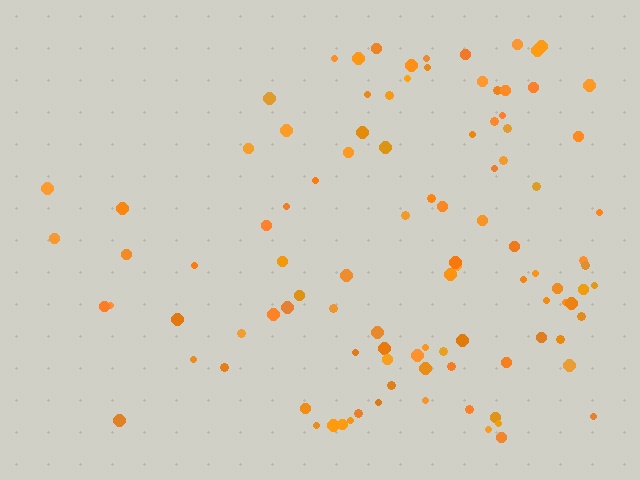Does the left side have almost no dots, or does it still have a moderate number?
Still a moderate number, just noticeably fewer than the right.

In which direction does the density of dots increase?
From left to right, with the right side densest.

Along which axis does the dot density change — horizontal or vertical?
Horizontal.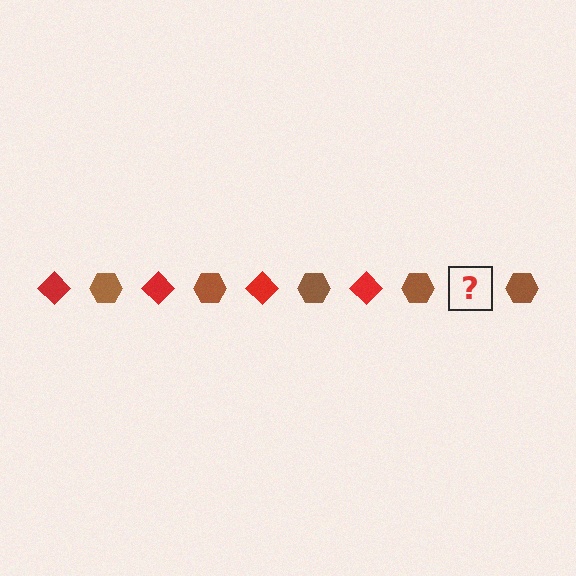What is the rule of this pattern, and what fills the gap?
The rule is that the pattern alternates between red diamond and brown hexagon. The gap should be filled with a red diamond.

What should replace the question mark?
The question mark should be replaced with a red diamond.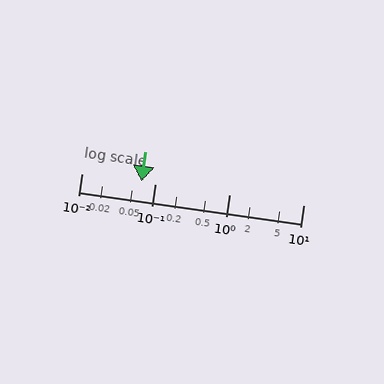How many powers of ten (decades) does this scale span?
The scale spans 3 decades, from 0.01 to 10.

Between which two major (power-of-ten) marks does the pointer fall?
The pointer is between 0.01 and 0.1.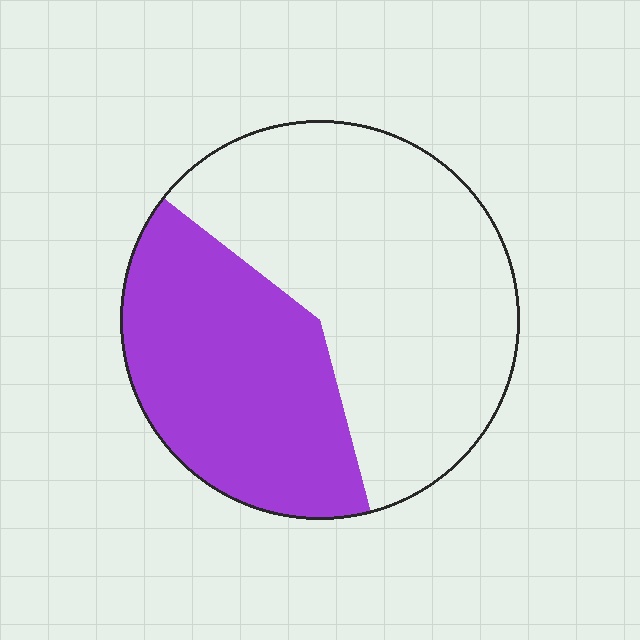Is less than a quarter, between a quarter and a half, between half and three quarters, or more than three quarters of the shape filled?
Between a quarter and a half.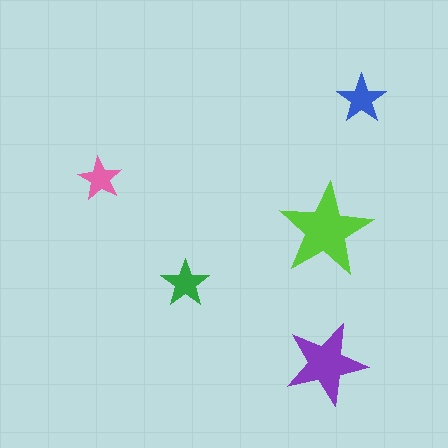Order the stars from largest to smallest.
the lime one, the purple one, the blue one, the green one, the pink one.